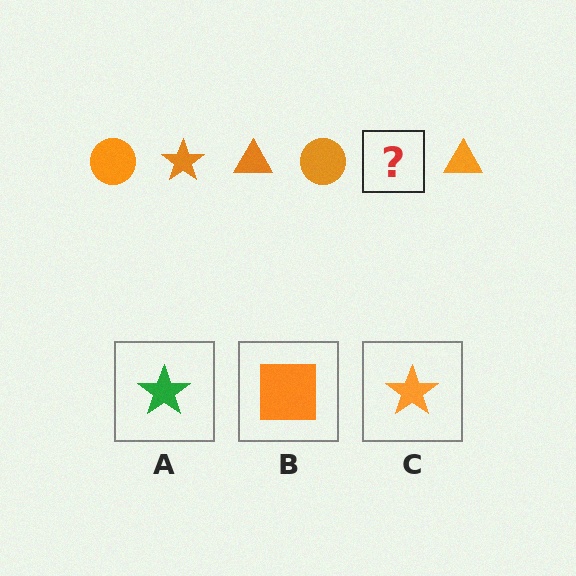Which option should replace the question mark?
Option C.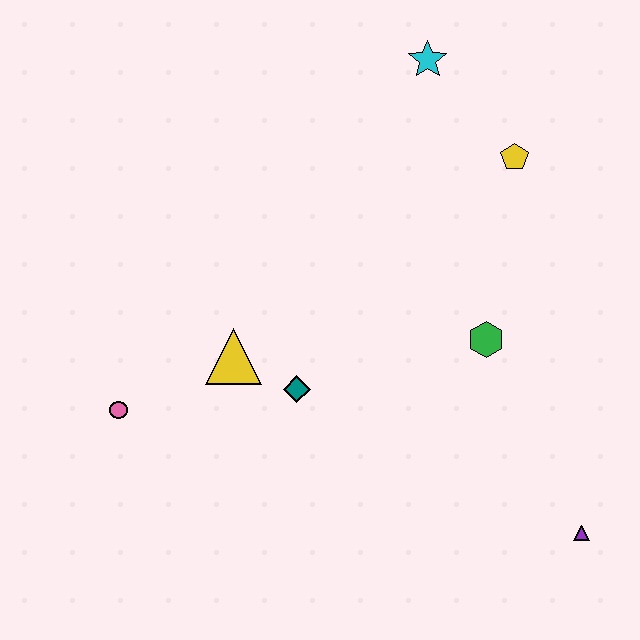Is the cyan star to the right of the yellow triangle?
Yes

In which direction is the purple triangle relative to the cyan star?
The purple triangle is below the cyan star.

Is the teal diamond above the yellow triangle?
No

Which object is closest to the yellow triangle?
The teal diamond is closest to the yellow triangle.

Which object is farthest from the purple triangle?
The cyan star is farthest from the purple triangle.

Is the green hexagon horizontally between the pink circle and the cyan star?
No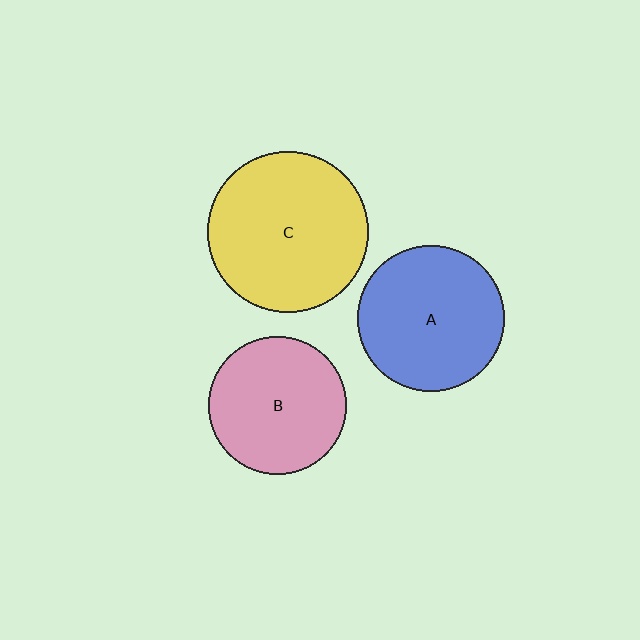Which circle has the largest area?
Circle C (yellow).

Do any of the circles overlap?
No, none of the circles overlap.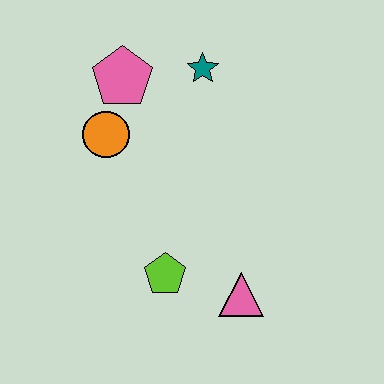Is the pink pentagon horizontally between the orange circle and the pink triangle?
Yes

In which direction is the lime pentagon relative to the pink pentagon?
The lime pentagon is below the pink pentagon.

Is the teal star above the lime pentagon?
Yes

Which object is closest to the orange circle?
The pink pentagon is closest to the orange circle.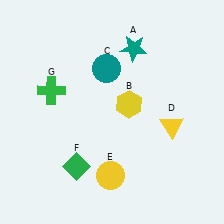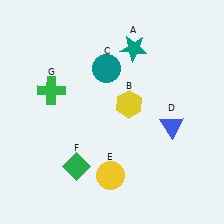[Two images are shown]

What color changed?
The triangle (D) changed from yellow in Image 1 to blue in Image 2.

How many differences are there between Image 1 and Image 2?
There is 1 difference between the two images.